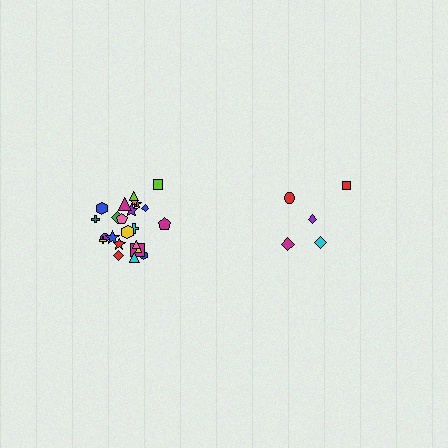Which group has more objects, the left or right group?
The left group.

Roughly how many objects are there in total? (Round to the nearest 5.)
Roughly 30 objects in total.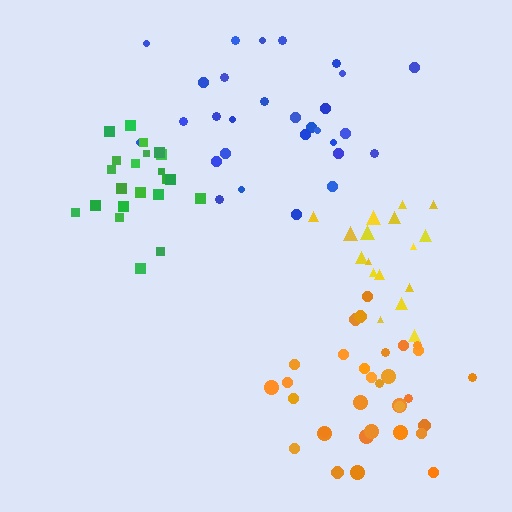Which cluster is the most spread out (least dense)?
Blue.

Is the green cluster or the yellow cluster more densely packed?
Green.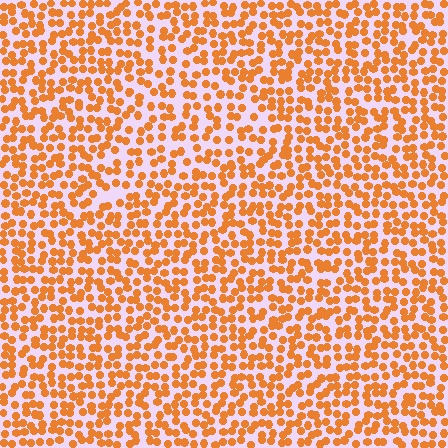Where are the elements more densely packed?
The elements are more densely packed outside the triangle boundary.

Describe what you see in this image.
The image contains small orange elements arranged at two different densities. A triangle-shaped region is visible where the elements are less densely packed than the surrounding area.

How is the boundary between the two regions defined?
The boundary is defined by a change in element density (approximately 1.4x ratio). All elements are the same color, size, and shape.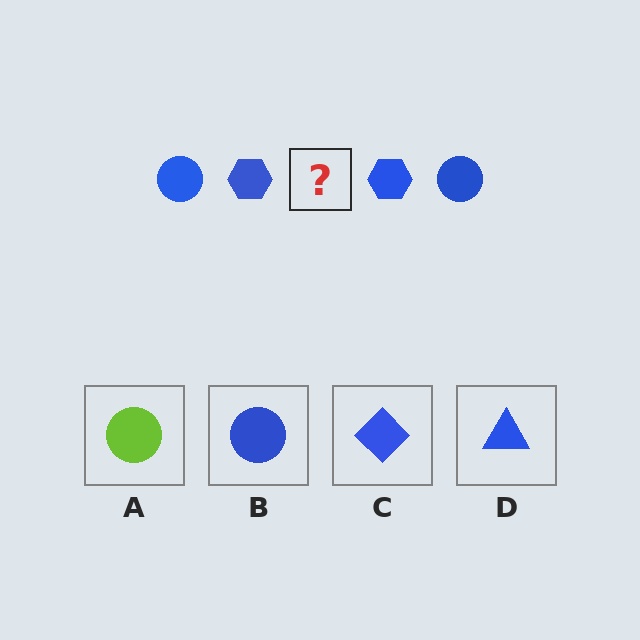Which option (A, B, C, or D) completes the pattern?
B.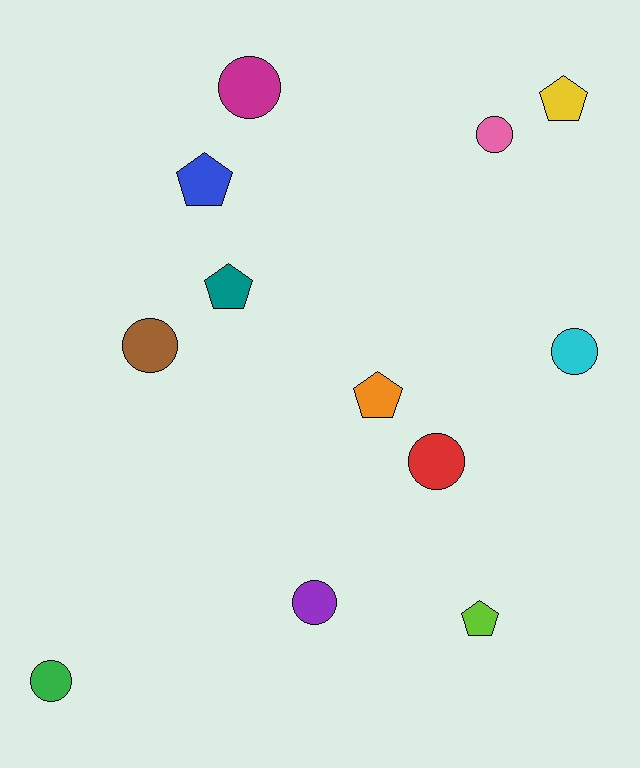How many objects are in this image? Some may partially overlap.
There are 12 objects.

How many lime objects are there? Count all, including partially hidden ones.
There is 1 lime object.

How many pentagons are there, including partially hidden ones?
There are 5 pentagons.